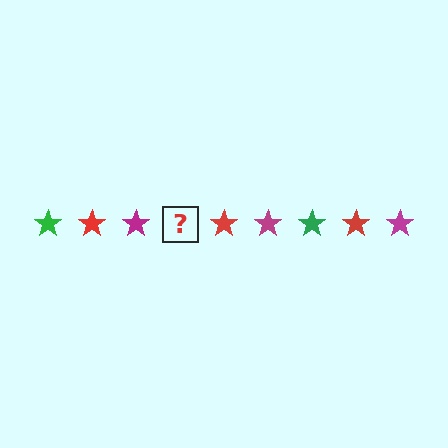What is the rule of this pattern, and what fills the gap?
The rule is that the pattern cycles through green, red, magenta stars. The gap should be filled with a green star.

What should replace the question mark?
The question mark should be replaced with a green star.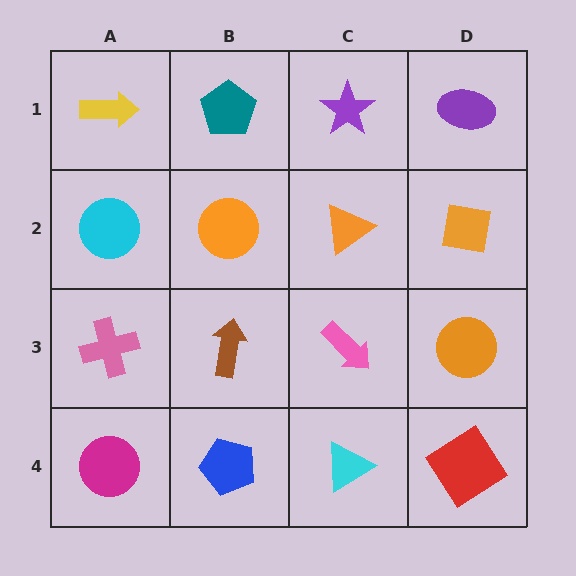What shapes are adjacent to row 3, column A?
A cyan circle (row 2, column A), a magenta circle (row 4, column A), a brown arrow (row 3, column B).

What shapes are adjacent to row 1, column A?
A cyan circle (row 2, column A), a teal pentagon (row 1, column B).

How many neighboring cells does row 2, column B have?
4.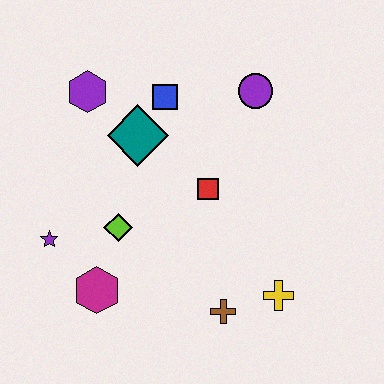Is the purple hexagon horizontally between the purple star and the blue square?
Yes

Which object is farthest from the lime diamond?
The purple circle is farthest from the lime diamond.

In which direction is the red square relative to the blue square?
The red square is below the blue square.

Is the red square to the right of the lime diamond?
Yes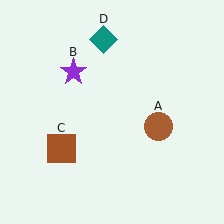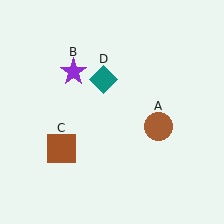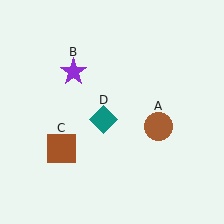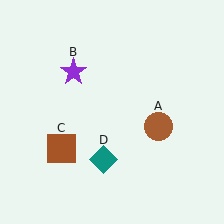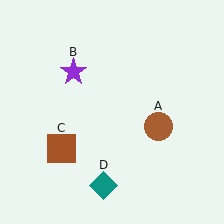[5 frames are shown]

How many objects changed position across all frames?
1 object changed position: teal diamond (object D).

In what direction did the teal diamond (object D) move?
The teal diamond (object D) moved down.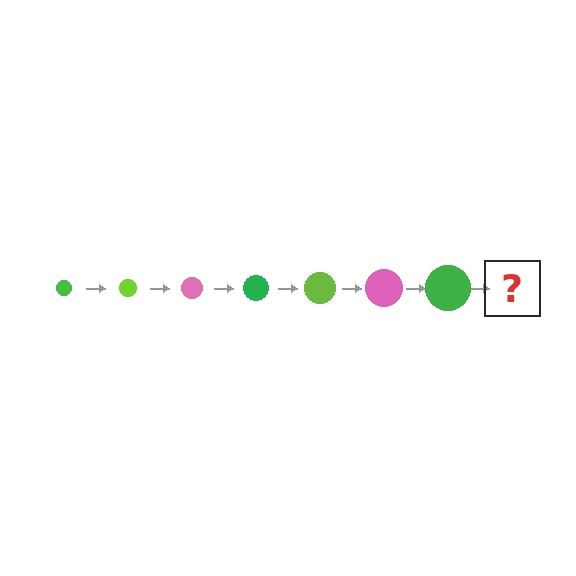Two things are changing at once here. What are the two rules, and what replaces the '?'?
The two rules are that the circle grows larger each step and the color cycles through green, lime, and pink. The '?' should be a lime circle, larger than the previous one.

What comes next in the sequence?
The next element should be a lime circle, larger than the previous one.